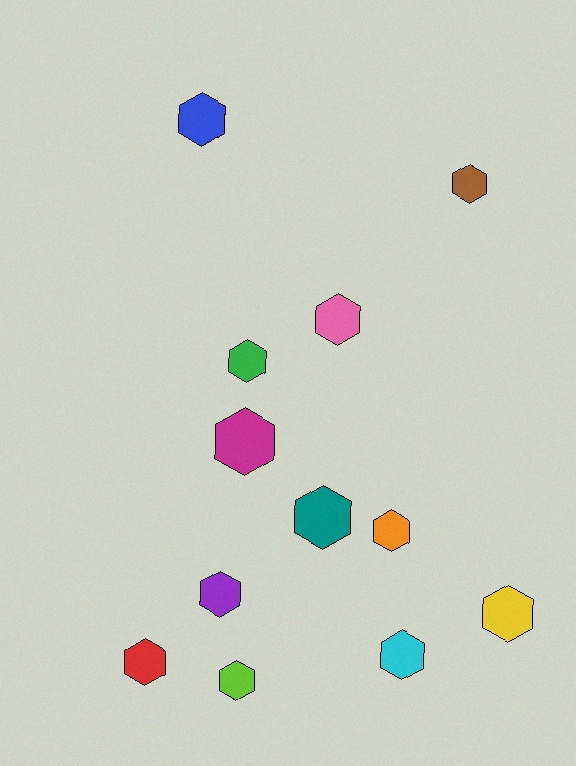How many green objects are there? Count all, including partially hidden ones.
There is 1 green object.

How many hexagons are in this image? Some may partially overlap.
There are 12 hexagons.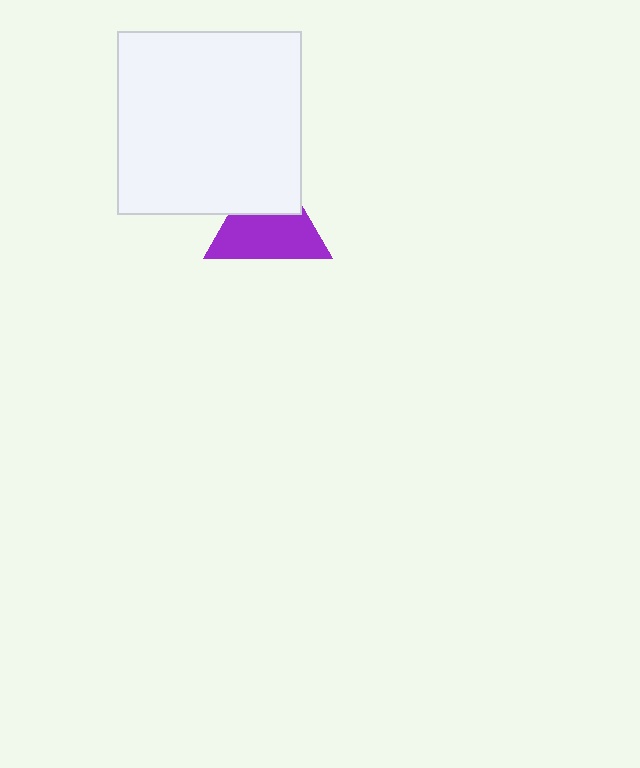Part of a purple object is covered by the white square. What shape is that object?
It is a triangle.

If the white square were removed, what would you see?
You would see the complete purple triangle.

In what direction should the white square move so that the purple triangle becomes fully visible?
The white square should move up. That is the shortest direction to clear the overlap and leave the purple triangle fully visible.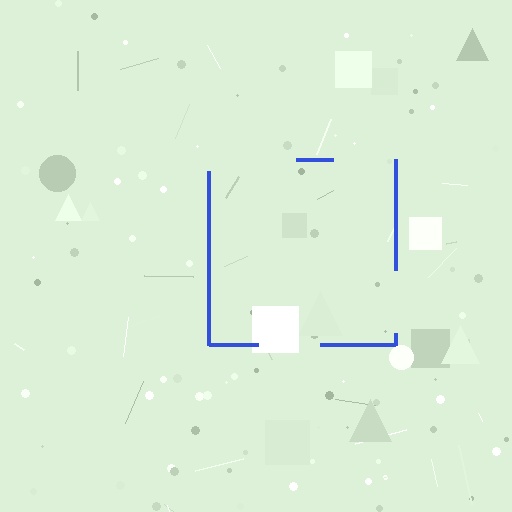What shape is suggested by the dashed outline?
The dashed outline suggests a square.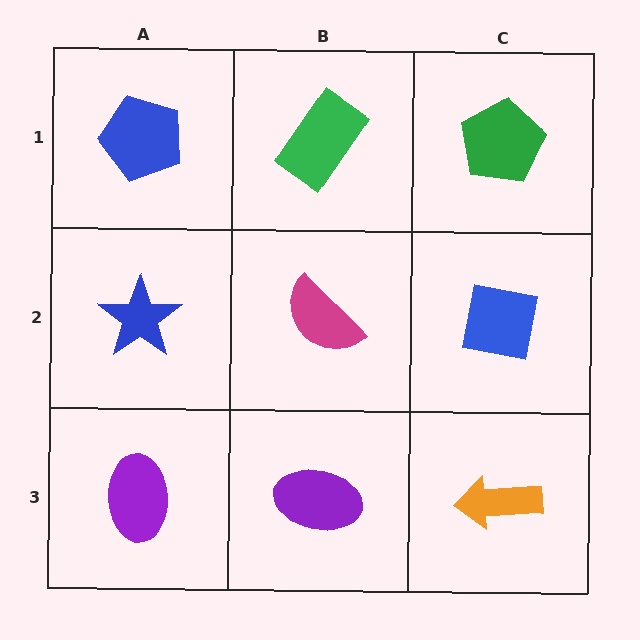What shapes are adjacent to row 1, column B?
A magenta semicircle (row 2, column B), a blue pentagon (row 1, column A), a green pentagon (row 1, column C).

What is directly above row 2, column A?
A blue pentagon.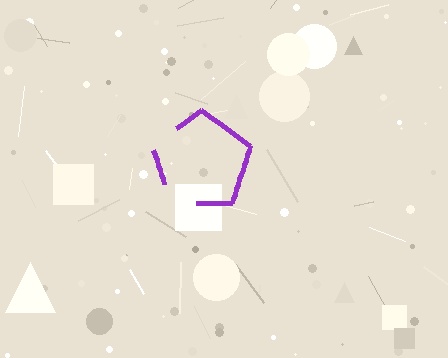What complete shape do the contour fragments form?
The contour fragments form a pentagon.